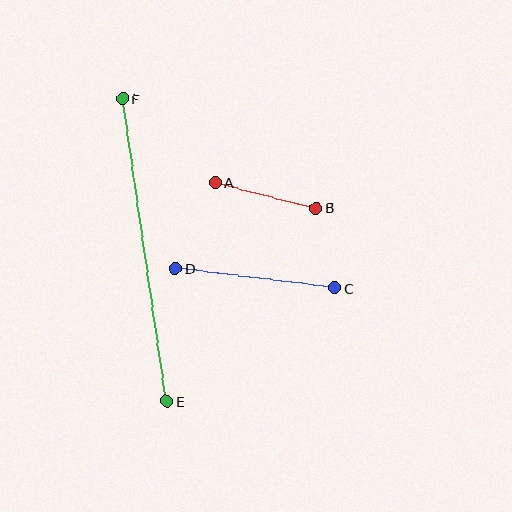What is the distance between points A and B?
The distance is approximately 104 pixels.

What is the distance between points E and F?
The distance is approximately 305 pixels.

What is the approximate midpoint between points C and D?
The midpoint is at approximately (255, 278) pixels.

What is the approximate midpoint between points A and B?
The midpoint is at approximately (266, 195) pixels.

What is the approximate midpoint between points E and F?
The midpoint is at approximately (145, 250) pixels.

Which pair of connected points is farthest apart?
Points E and F are farthest apart.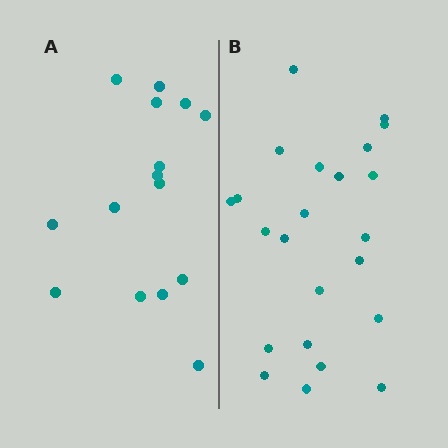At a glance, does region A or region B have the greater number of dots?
Region B (the right region) has more dots.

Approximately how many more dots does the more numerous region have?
Region B has roughly 8 or so more dots than region A.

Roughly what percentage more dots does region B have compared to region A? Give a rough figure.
About 55% more.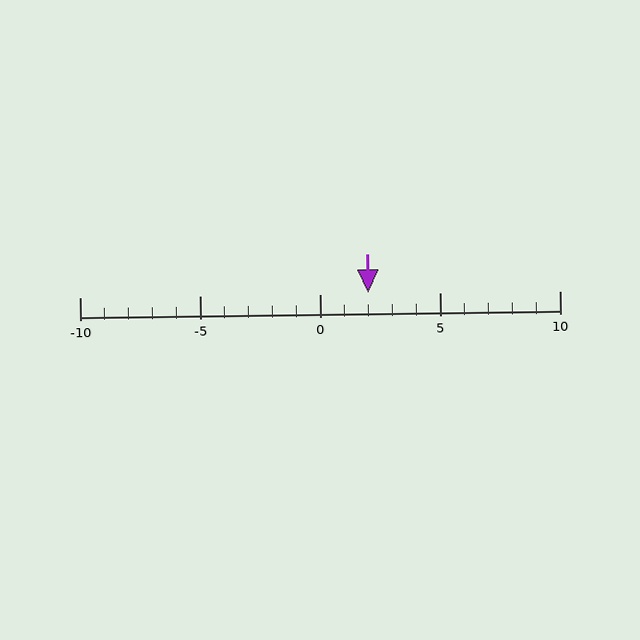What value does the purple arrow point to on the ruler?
The purple arrow points to approximately 2.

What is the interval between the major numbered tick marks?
The major tick marks are spaced 5 units apart.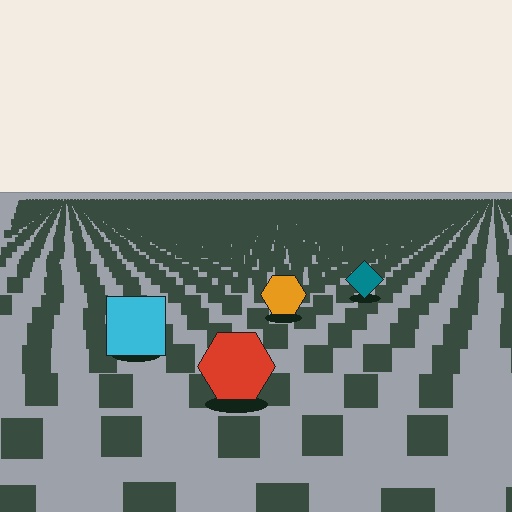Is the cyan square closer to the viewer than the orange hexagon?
Yes. The cyan square is closer — you can tell from the texture gradient: the ground texture is coarser near it.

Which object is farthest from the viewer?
The teal diamond is farthest from the viewer. It appears smaller and the ground texture around it is denser.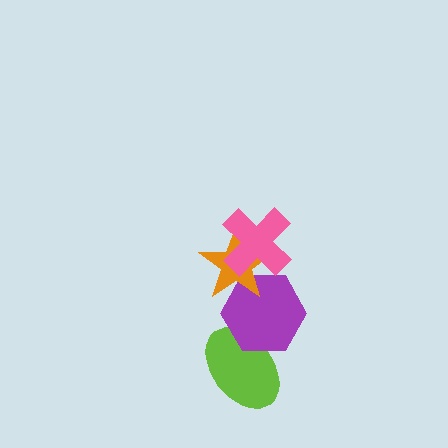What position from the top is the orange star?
The orange star is 2nd from the top.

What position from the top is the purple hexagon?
The purple hexagon is 3rd from the top.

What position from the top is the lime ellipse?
The lime ellipse is 4th from the top.